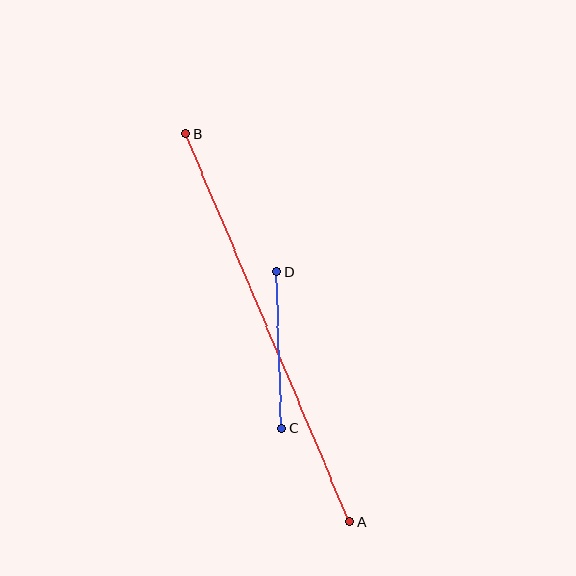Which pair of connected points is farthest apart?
Points A and B are farthest apart.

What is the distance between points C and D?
The distance is approximately 156 pixels.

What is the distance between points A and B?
The distance is approximately 421 pixels.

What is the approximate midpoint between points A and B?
The midpoint is at approximately (268, 327) pixels.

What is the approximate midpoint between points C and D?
The midpoint is at approximately (279, 350) pixels.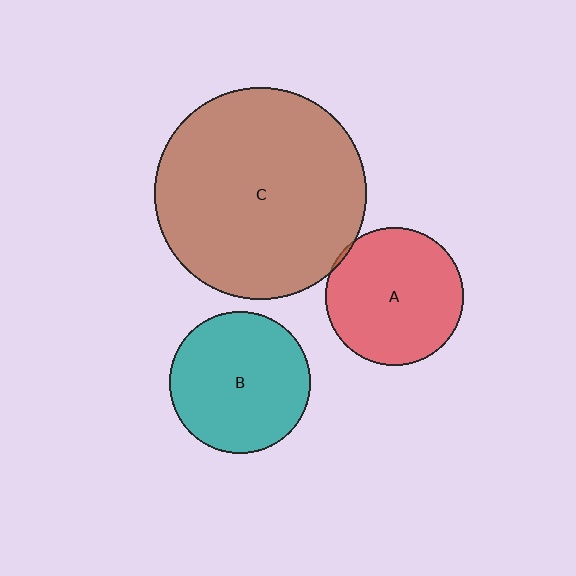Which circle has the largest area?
Circle C (brown).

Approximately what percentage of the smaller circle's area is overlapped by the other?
Approximately 5%.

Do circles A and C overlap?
Yes.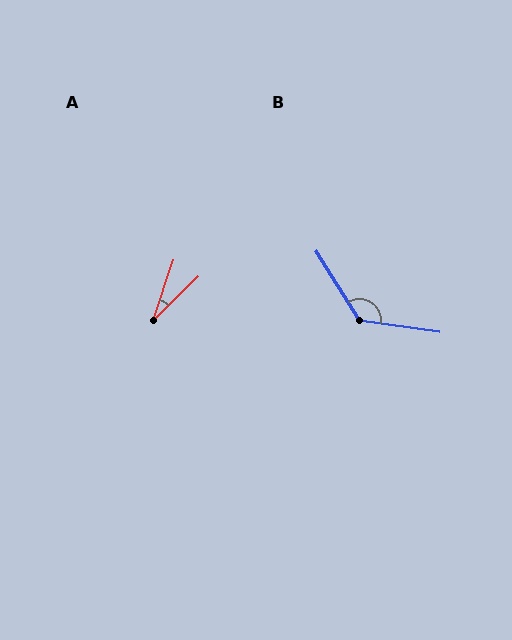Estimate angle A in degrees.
Approximately 27 degrees.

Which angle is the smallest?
A, at approximately 27 degrees.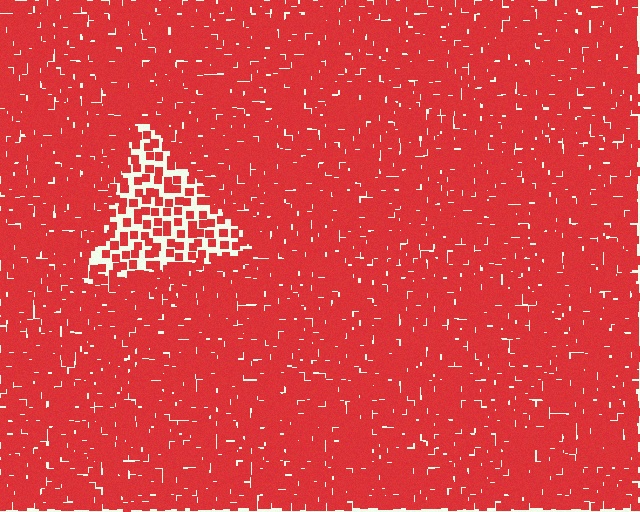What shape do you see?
I see a triangle.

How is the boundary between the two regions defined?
The boundary is defined by a change in element density (approximately 2.6x ratio). All elements are the same color, size, and shape.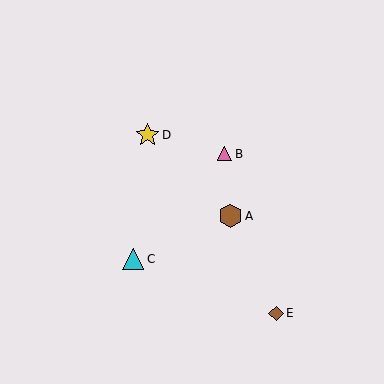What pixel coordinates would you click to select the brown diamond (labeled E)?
Click at (276, 313) to select the brown diamond E.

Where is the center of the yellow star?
The center of the yellow star is at (147, 135).